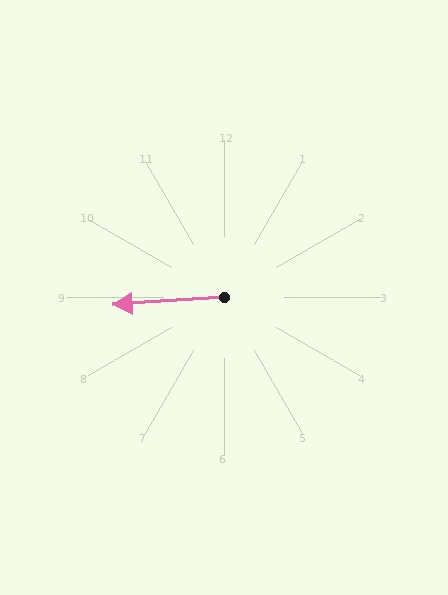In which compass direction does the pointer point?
West.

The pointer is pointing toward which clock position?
Roughly 9 o'clock.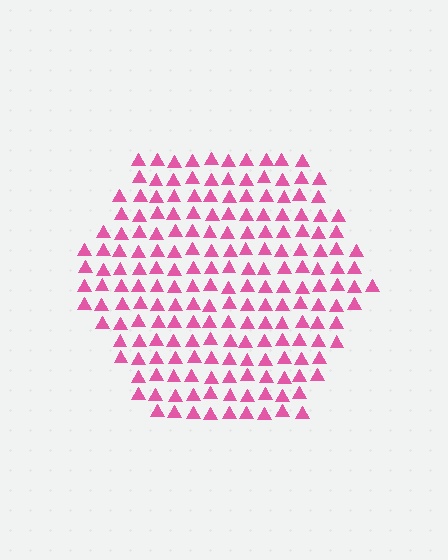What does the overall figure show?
The overall figure shows a hexagon.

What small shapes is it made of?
It is made of small triangles.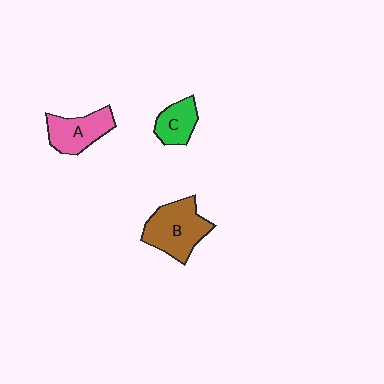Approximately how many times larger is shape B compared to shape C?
Approximately 1.8 times.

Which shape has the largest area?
Shape B (brown).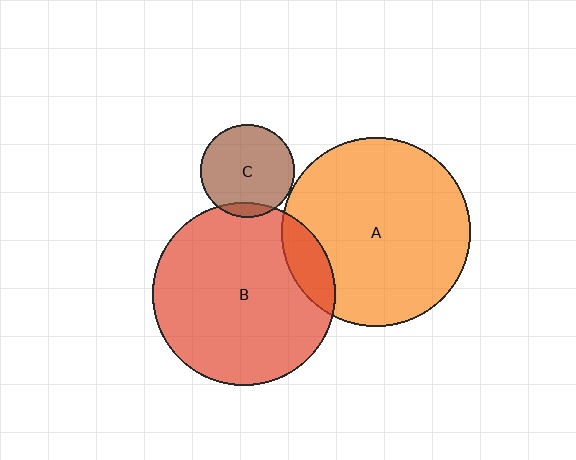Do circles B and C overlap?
Yes.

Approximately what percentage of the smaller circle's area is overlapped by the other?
Approximately 10%.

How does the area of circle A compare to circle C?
Approximately 4.1 times.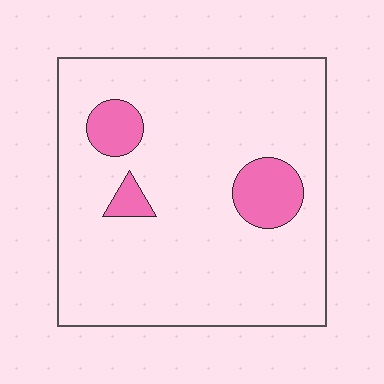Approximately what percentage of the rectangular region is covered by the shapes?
Approximately 10%.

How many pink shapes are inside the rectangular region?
3.